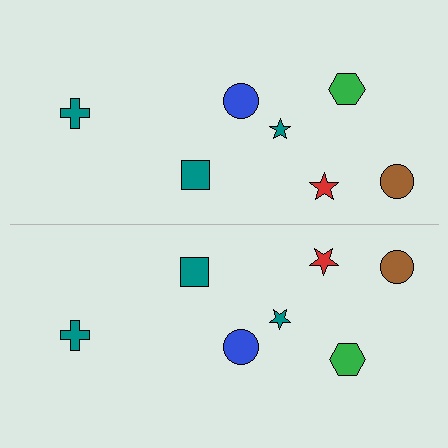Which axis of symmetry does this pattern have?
The pattern has a horizontal axis of symmetry running through the center of the image.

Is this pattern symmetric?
Yes, this pattern has bilateral (reflection) symmetry.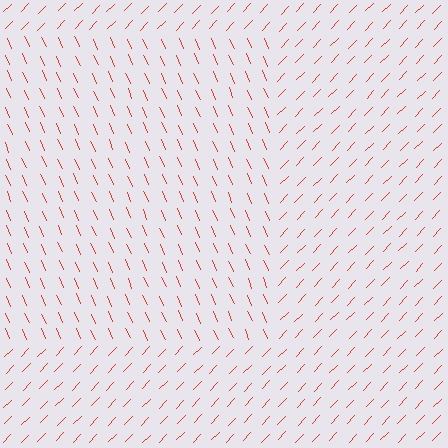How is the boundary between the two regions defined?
The boundary is defined purely by a change in line orientation (approximately 68 degrees difference). All lines are the same color and thickness.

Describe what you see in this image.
The image is filled with small red line segments. A rectangle region in the image has lines oriented differently from the surrounding lines, creating a visible texture boundary.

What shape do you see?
I see a rectangle.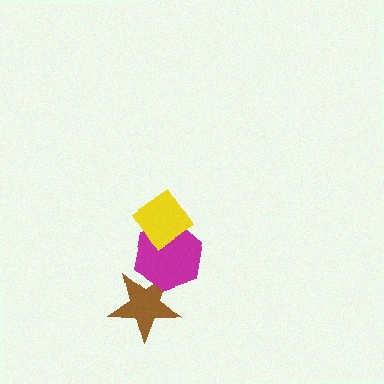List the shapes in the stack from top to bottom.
From top to bottom: the yellow diamond, the magenta hexagon, the brown star.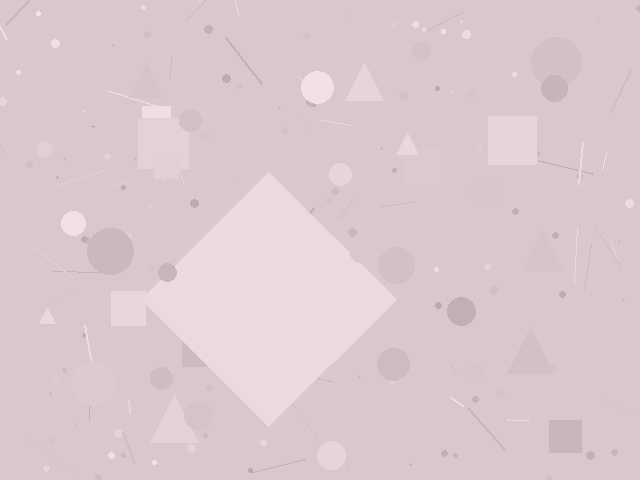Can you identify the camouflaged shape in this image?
The camouflaged shape is a diamond.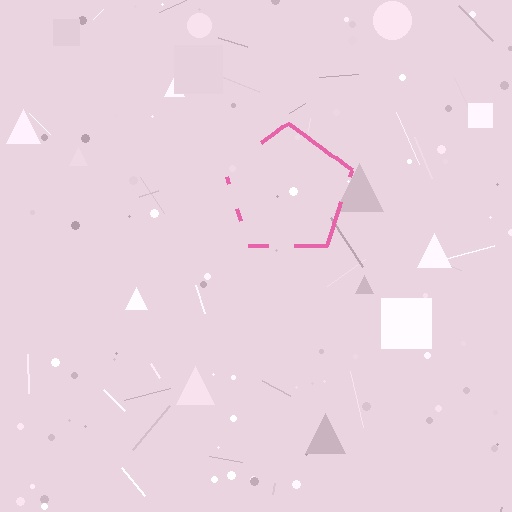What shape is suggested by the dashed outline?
The dashed outline suggests a pentagon.